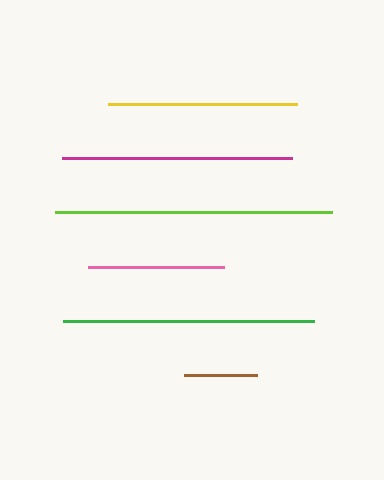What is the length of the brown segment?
The brown segment is approximately 74 pixels long.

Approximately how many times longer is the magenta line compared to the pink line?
The magenta line is approximately 1.7 times the length of the pink line.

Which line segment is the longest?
The lime line is the longest at approximately 277 pixels.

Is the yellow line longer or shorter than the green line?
The green line is longer than the yellow line.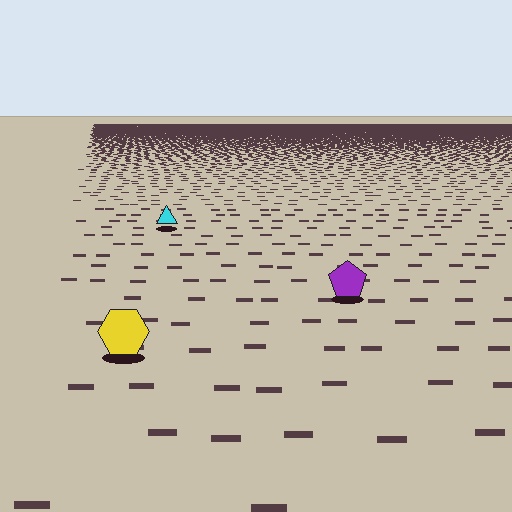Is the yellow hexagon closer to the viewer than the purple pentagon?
Yes. The yellow hexagon is closer — you can tell from the texture gradient: the ground texture is coarser near it.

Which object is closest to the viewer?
The yellow hexagon is closest. The texture marks near it are larger and more spread out.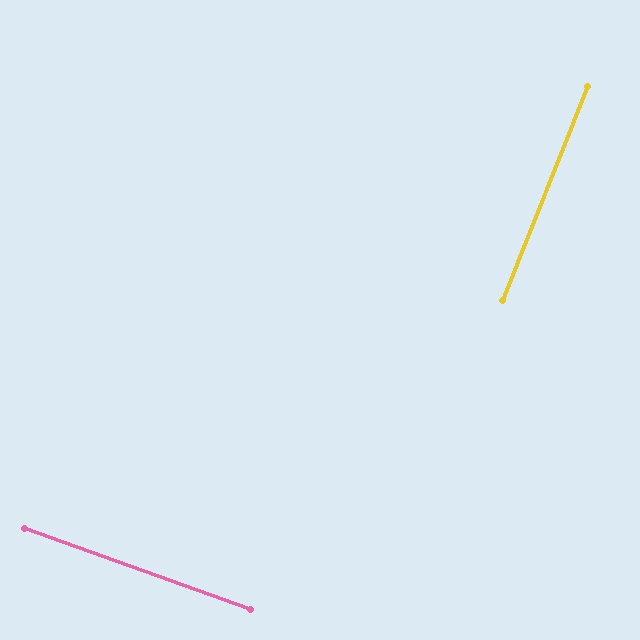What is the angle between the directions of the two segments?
Approximately 88 degrees.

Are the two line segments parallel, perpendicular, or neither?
Perpendicular — they meet at approximately 88°.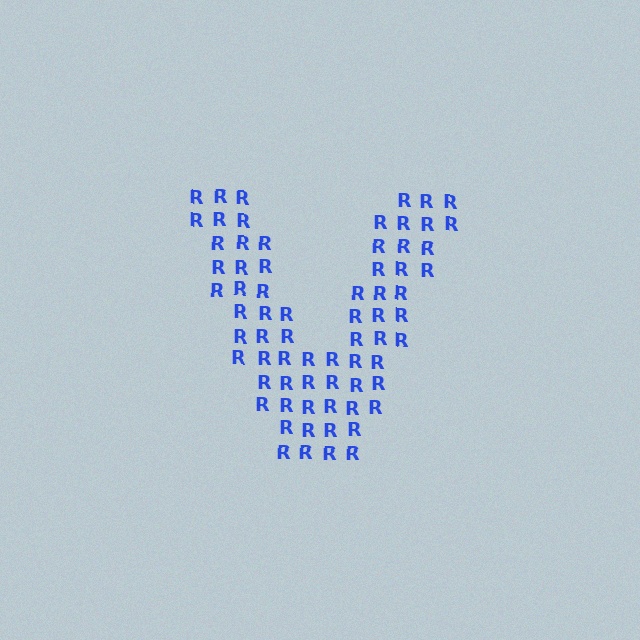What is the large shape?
The large shape is the letter V.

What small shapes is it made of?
It is made of small letter R's.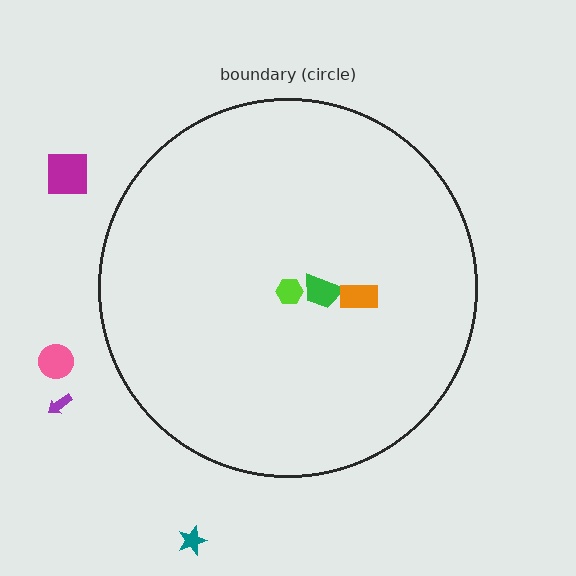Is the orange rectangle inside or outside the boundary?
Inside.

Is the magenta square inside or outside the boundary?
Outside.